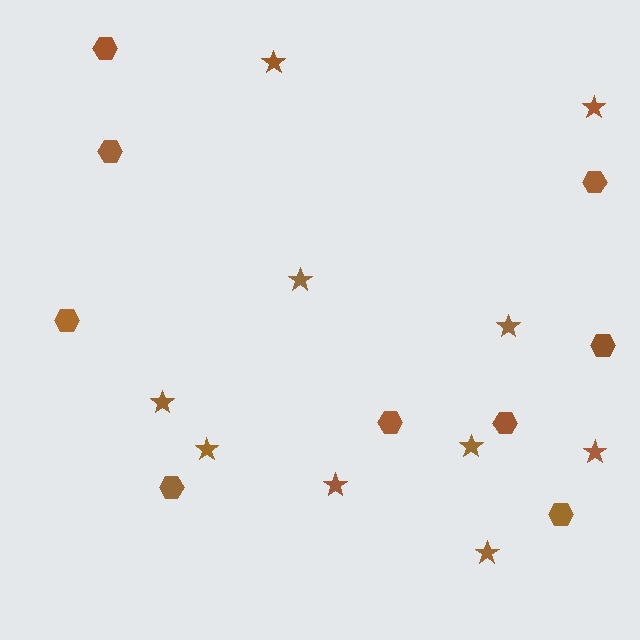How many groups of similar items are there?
There are 2 groups: one group of stars (10) and one group of hexagons (9).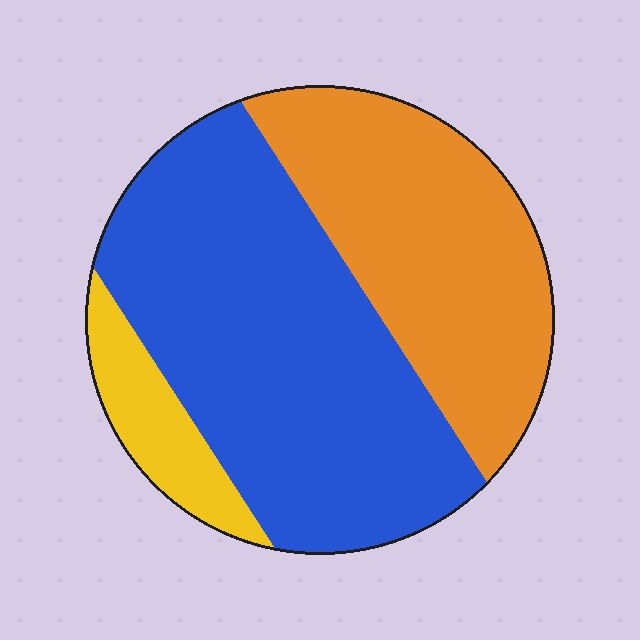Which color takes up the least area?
Yellow, at roughly 10%.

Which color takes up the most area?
Blue, at roughly 55%.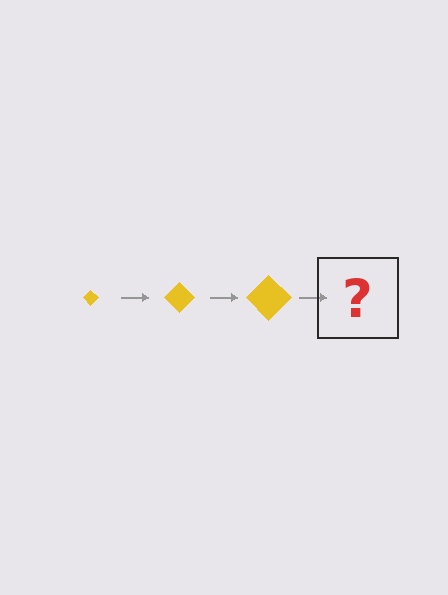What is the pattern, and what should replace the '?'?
The pattern is that the diamond gets progressively larger each step. The '?' should be a yellow diamond, larger than the previous one.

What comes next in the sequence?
The next element should be a yellow diamond, larger than the previous one.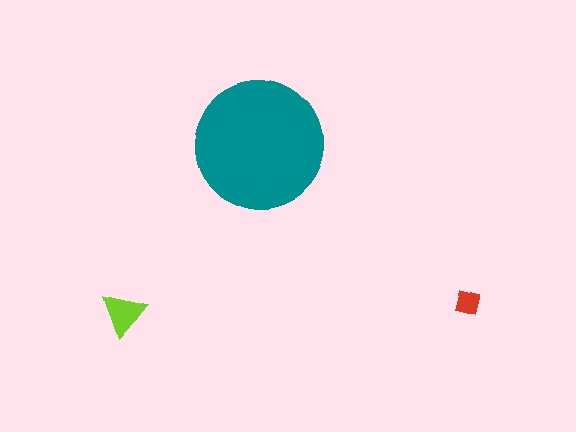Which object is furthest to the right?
The red square is rightmost.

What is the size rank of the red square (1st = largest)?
3rd.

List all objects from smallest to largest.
The red square, the lime triangle, the teal circle.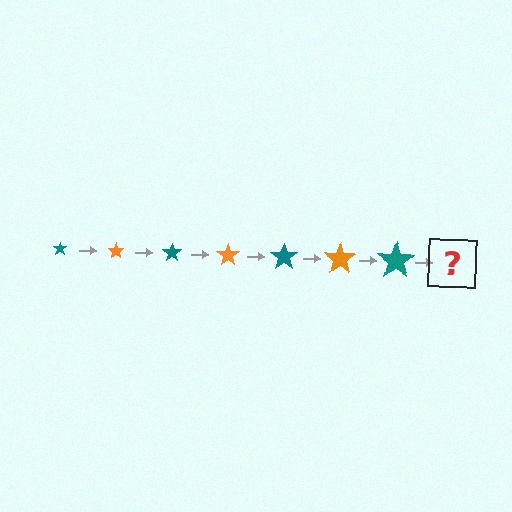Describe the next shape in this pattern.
It should be an orange star, larger than the previous one.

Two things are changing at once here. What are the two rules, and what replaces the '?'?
The two rules are that the star grows larger each step and the color cycles through teal and orange. The '?' should be an orange star, larger than the previous one.